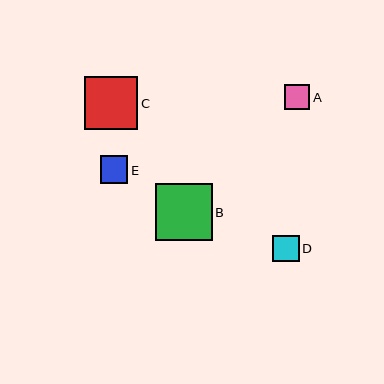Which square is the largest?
Square B is the largest with a size of approximately 57 pixels.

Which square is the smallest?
Square A is the smallest with a size of approximately 25 pixels.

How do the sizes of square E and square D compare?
Square E and square D are approximately the same size.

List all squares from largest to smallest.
From largest to smallest: B, C, E, D, A.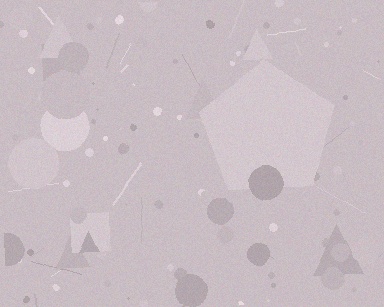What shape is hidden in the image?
A pentagon is hidden in the image.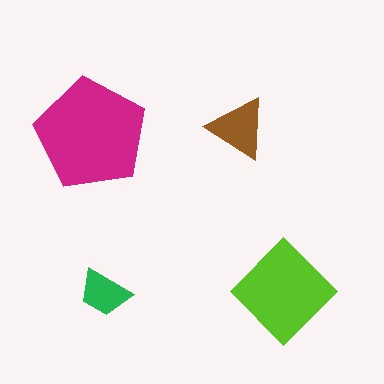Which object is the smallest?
The green trapezoid.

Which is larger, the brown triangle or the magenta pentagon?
The magenta pentagon.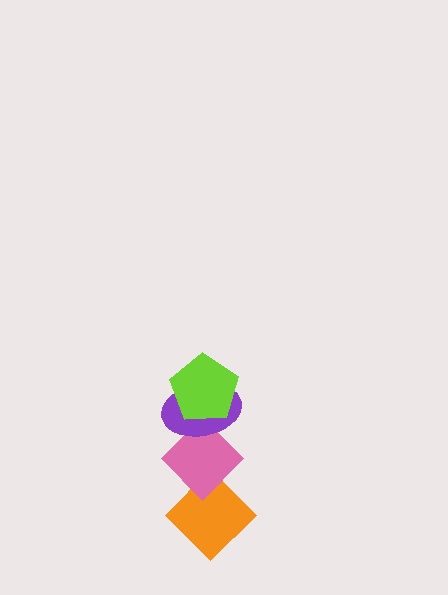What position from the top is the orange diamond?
The orange diamond is 4th from the top.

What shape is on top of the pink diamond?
The purple ellipse is on top of the pink diamond.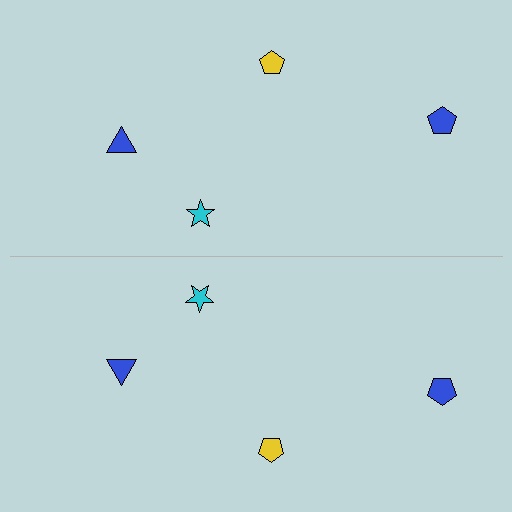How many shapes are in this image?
There are 8 shapes in this image.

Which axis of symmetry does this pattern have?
The pattern has a horizontal axis of symmetry running through the center of the image.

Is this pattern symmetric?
Yes, this pattern has bilateral (reflection) symmetry.